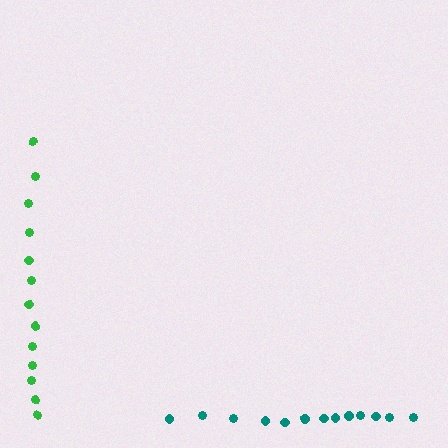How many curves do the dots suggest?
There are 2 distinct paths.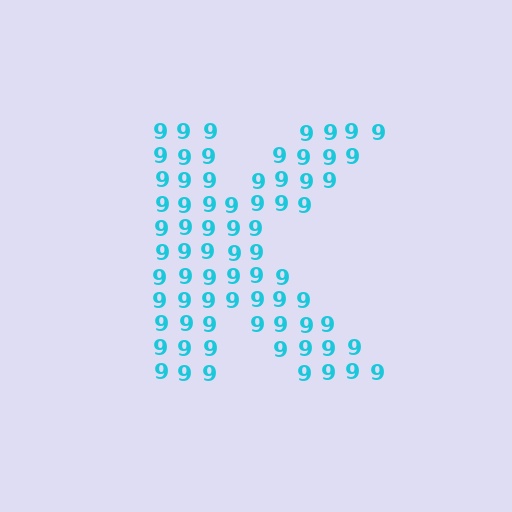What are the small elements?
The small elements are digit 9's.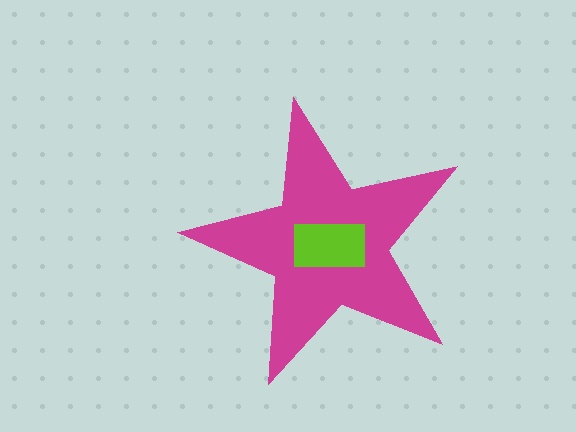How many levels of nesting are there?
2.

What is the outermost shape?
The magenta star.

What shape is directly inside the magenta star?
The lime rectangle.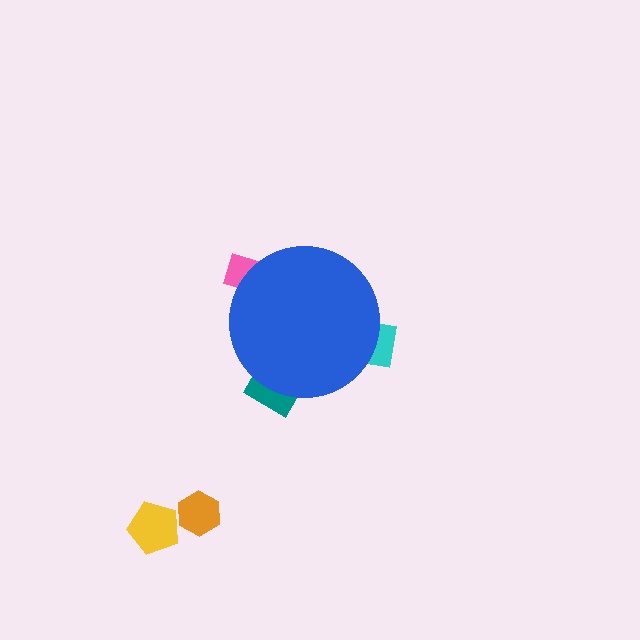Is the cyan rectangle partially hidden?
Yes, the cyan rectangle is partially hidden behind the blue circle.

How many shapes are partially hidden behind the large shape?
3 shapes are partially hidden.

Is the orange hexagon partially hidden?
No, the orange hexagon is fully visible.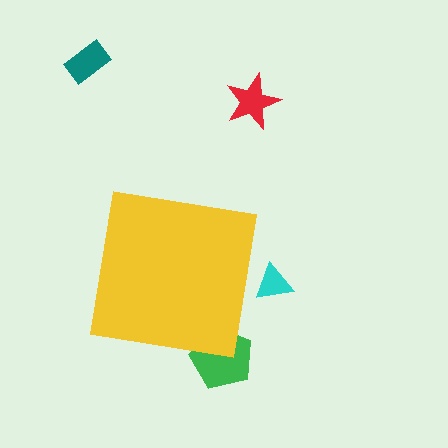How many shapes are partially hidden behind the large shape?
2 shapes are partially hidden.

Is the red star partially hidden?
No, the red star is fully visible.